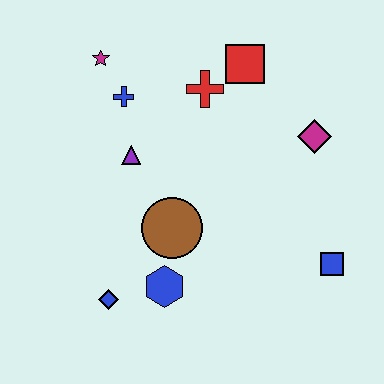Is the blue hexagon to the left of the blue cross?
No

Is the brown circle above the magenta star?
No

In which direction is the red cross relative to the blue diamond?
The red cross is above the blue diamond.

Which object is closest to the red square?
The red cross is closest to the red square.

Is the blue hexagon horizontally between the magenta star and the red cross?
Yes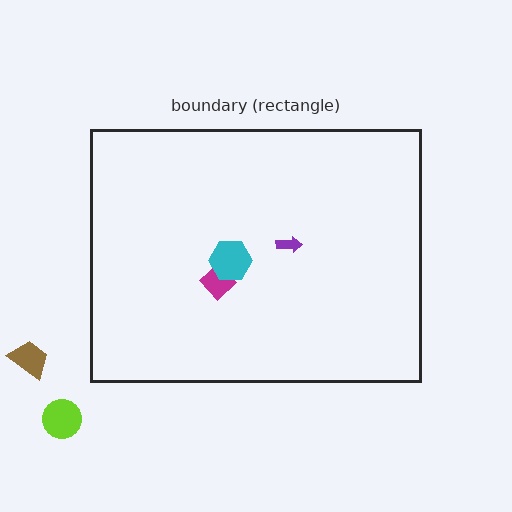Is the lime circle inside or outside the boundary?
Outside.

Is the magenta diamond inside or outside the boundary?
Inside.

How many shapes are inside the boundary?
3 inside, 2 outside.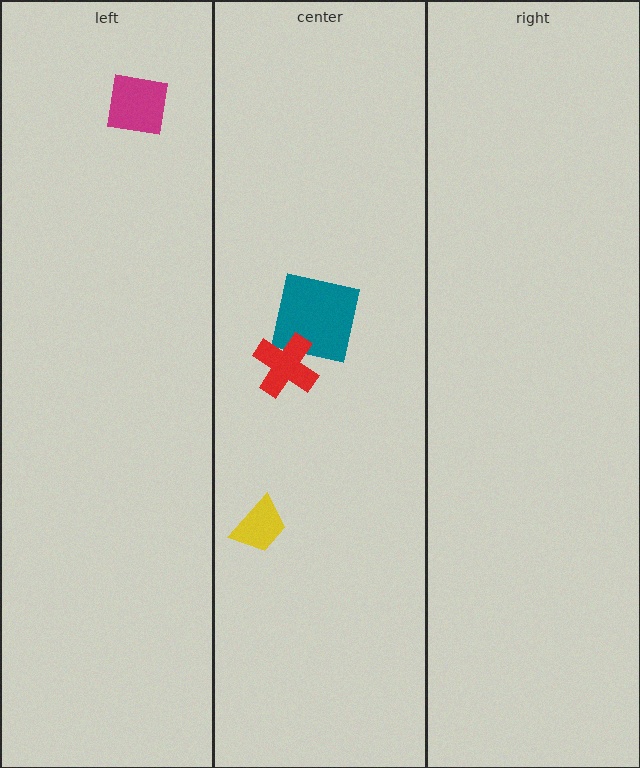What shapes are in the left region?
The magenta square.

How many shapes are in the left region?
1.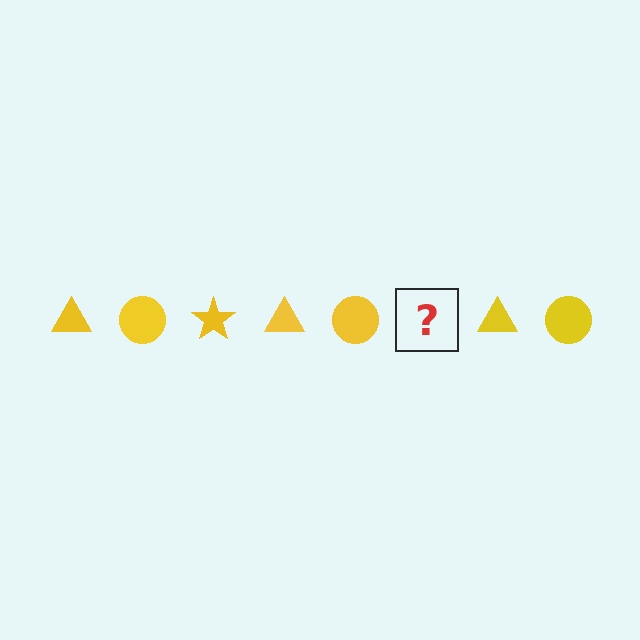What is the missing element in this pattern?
The missing element is a yellow star.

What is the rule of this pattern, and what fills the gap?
The rule is that the pattern cycles through triangle, circle, star shapes in yellow. The gap should be filled with a yellow star.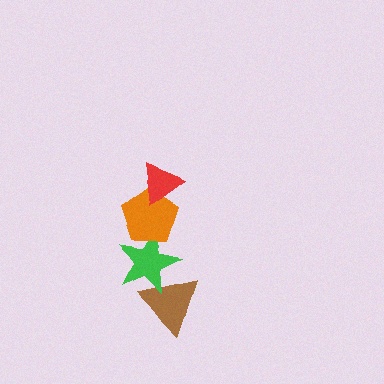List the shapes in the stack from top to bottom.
From top to bottom: the red triangle, the orange pentagon, the green star, the brown triangle.